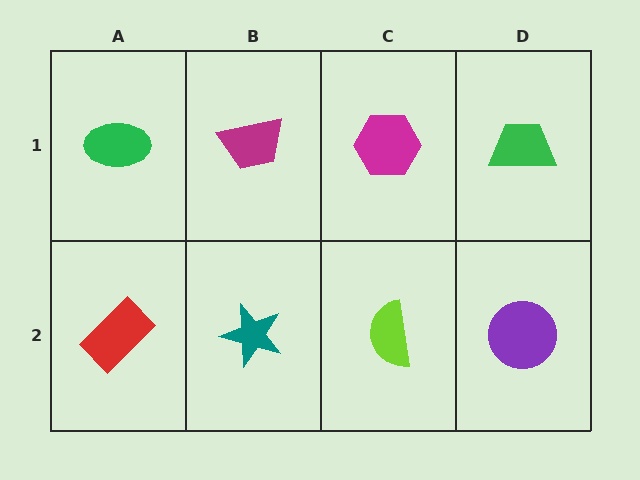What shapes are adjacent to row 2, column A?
A green ellipse (row 1, column A), a teal star (row 2, column B).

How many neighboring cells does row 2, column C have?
3.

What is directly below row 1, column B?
A teal star.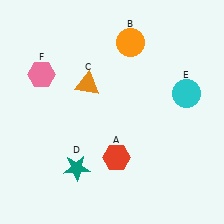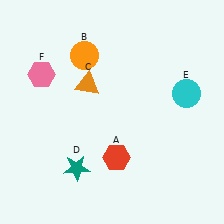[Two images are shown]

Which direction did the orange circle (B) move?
The orange circle (B) moved left.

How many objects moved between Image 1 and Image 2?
1 object moved between the two images.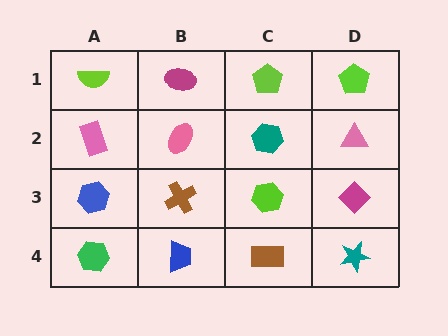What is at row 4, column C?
A brown rectangle.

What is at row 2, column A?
A pink rectangle.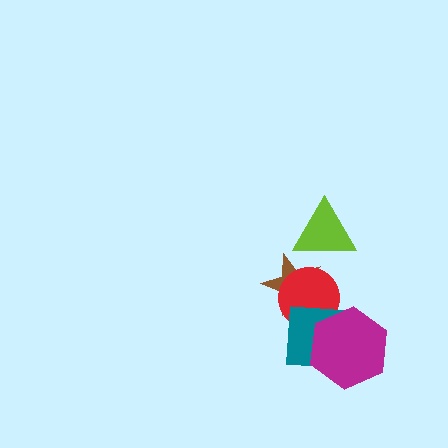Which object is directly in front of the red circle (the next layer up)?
The teal square is directly in front of the red circle.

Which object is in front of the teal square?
The magenta hexagon is in front of the teal square.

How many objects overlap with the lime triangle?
1 object overlaps with the lime triangle.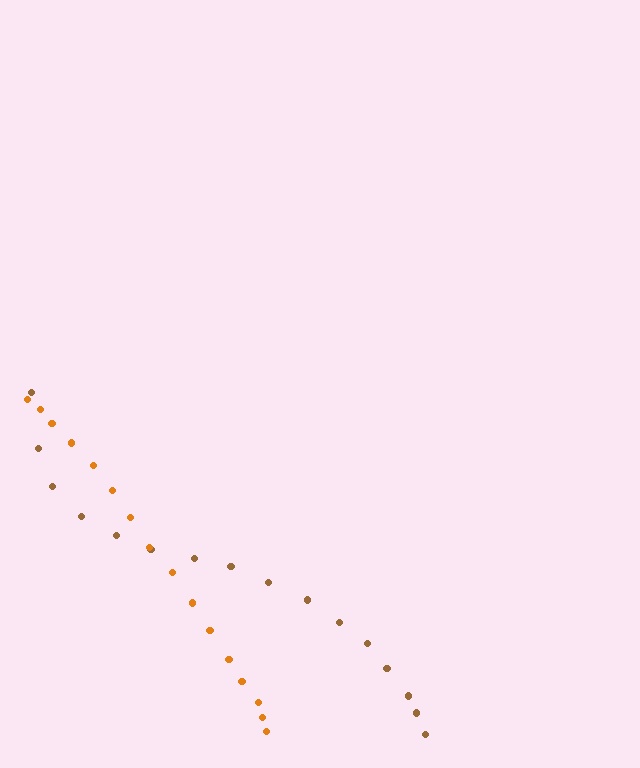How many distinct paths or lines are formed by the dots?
There are 2 distinct paths.